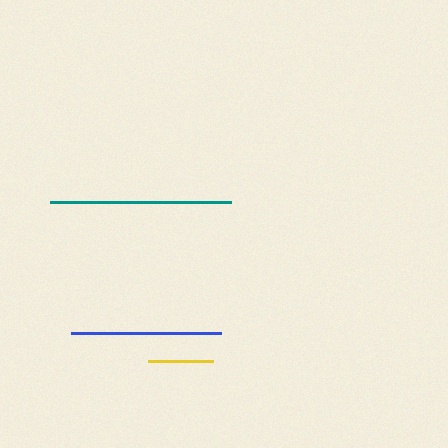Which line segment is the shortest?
The yellow line is the shortest at approximately 65 pixels.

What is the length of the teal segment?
The teal segment is approximately 181 pixels long.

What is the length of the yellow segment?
The yellow segment is approximately 65 pixels long.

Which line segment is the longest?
The teal line is the longest at approximately 181 pixels.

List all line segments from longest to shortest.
From longest to shortest: teal, blue, yellow.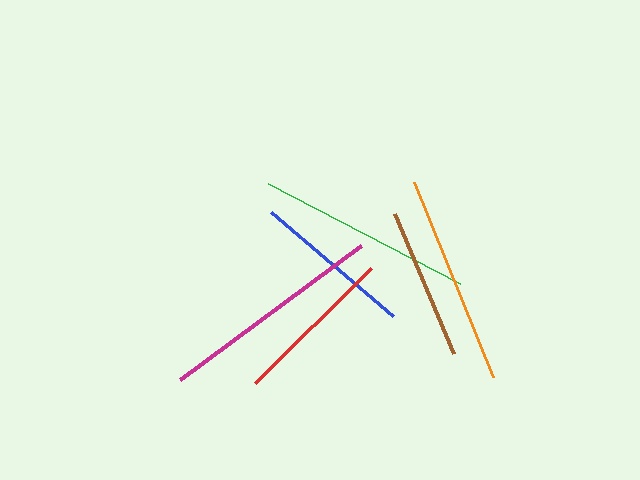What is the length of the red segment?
The red segment is approximately 164 pixels long.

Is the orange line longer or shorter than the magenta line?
The magenta line is longer than the orange line.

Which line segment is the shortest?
The brown line is the shortest at approximately 152 pixels.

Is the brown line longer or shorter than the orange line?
The orange line is longer than the brown line.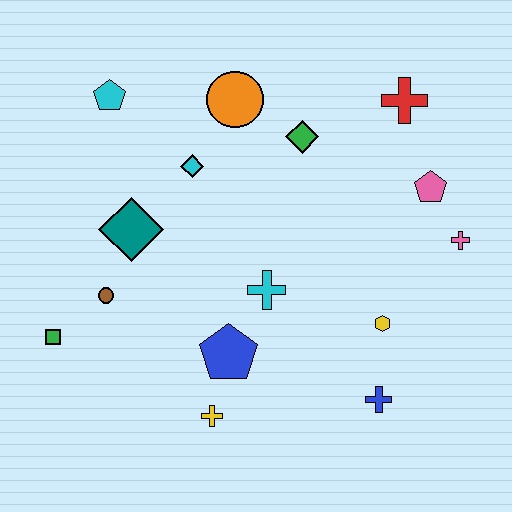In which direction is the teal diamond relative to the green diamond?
The teal diamond is to the left of the green diamond.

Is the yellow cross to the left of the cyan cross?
Yes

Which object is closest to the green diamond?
The orange circle is closest to the green diamond.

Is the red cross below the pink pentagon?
No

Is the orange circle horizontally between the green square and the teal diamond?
No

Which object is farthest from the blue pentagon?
The red cross is farthest from the blue pentagon.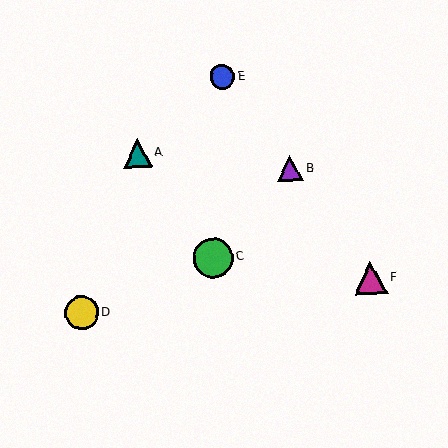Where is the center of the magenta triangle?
The center of the magenta triangle is at (371, 278).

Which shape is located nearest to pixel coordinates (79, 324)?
The yellow circle (labeled D) at (81, 313) is nearest to that location.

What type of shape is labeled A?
Shape A is a teal triangle.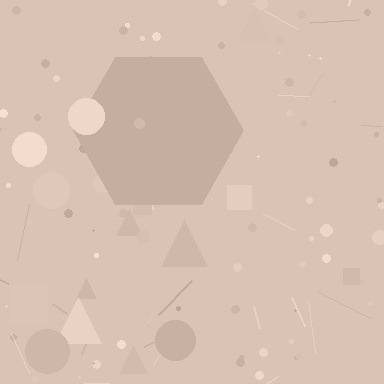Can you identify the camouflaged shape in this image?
The camouflaged shape is a hexagon.